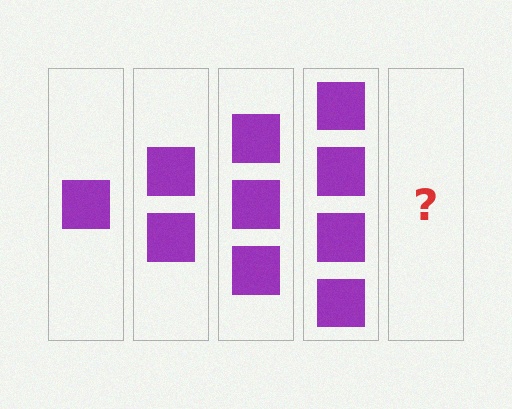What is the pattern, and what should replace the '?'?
The pattern is that each step adds one more square. The '?' should be 5 squares.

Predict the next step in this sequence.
The next step is 5 squares.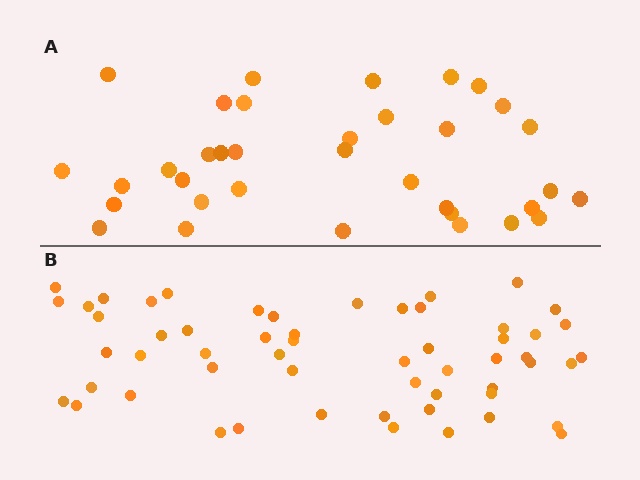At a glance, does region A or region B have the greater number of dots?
Region B (the bottom region) has more dots.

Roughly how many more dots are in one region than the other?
Region B has approximately 20 more dots than region A.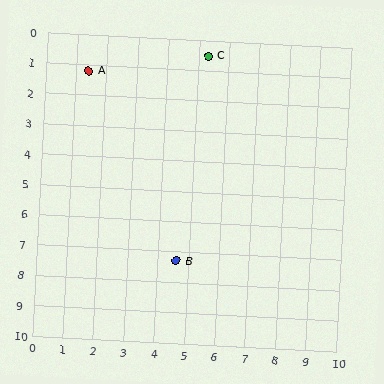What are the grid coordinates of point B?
Point B is at approximately (4.6, 7.3).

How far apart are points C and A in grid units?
Points C and A are about 4.0 grid units apart.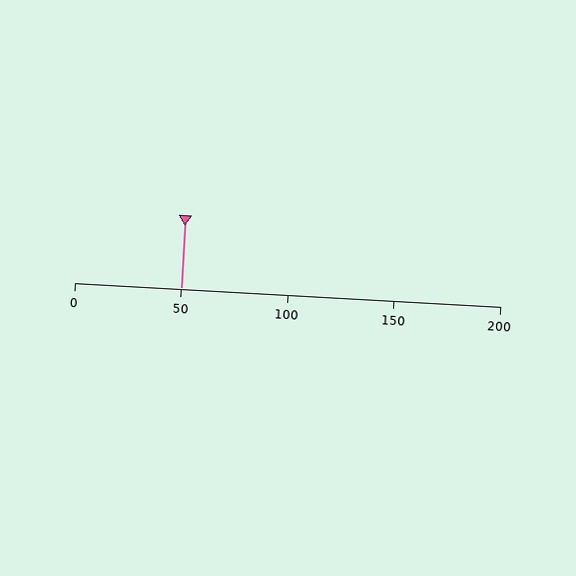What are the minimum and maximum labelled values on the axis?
The axis runs from 0 to 200.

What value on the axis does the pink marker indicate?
The marker indicates approximately 50.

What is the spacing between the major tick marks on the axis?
The major ticks are spaced 50 apart.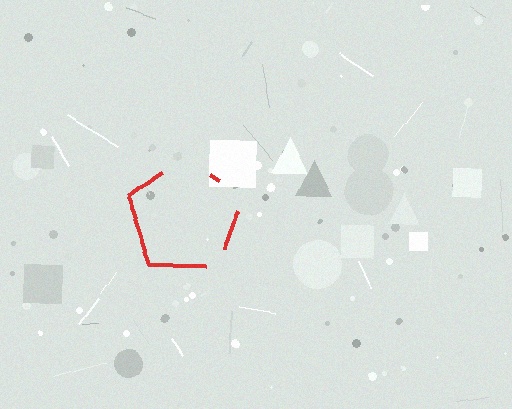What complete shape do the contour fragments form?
The contour fragments form a pentagon.